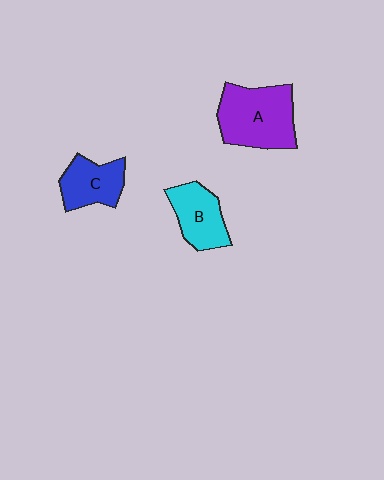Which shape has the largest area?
Shape A (purple).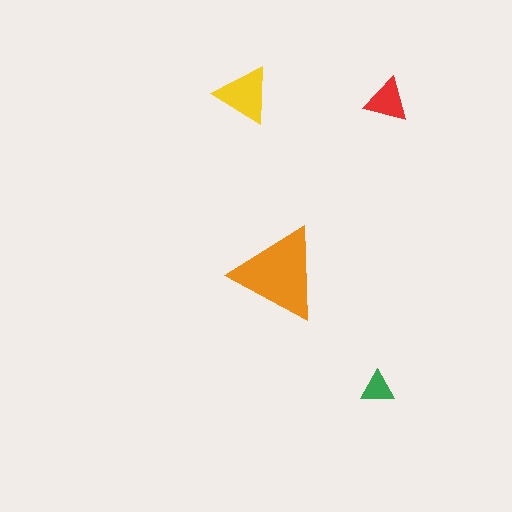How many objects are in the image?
There are 4 objects in the image.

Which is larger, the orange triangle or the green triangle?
The orange one.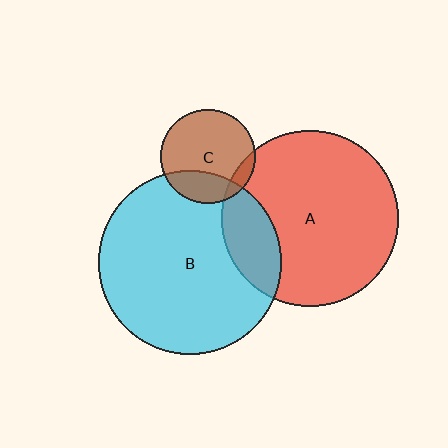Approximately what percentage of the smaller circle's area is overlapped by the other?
Approximately 10%.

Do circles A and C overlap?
Yes.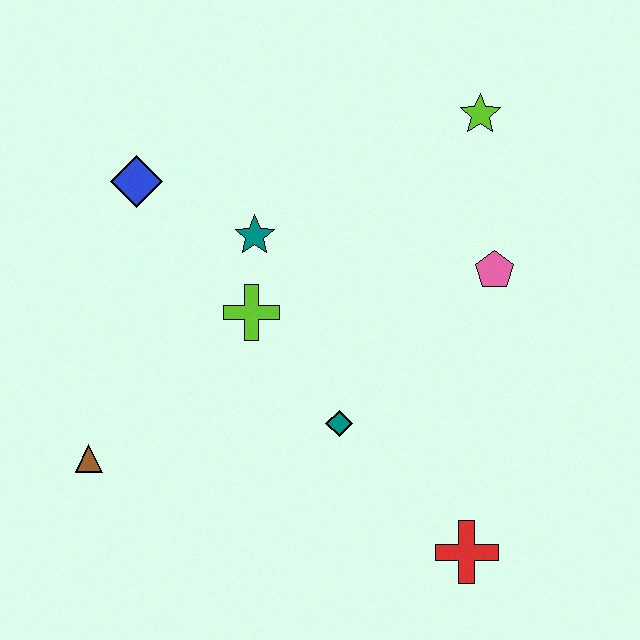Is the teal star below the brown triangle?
No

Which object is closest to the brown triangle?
The lime cross is closest to the brown triangle.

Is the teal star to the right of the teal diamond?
No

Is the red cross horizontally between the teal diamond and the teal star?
No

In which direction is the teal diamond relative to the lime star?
The teal diamond is below the lime star.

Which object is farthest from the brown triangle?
The lime star is farthest from the brown triangle.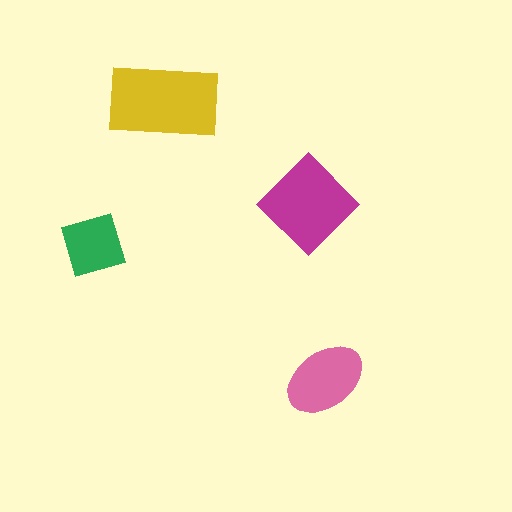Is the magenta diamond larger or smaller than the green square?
Larger.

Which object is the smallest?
The green square.